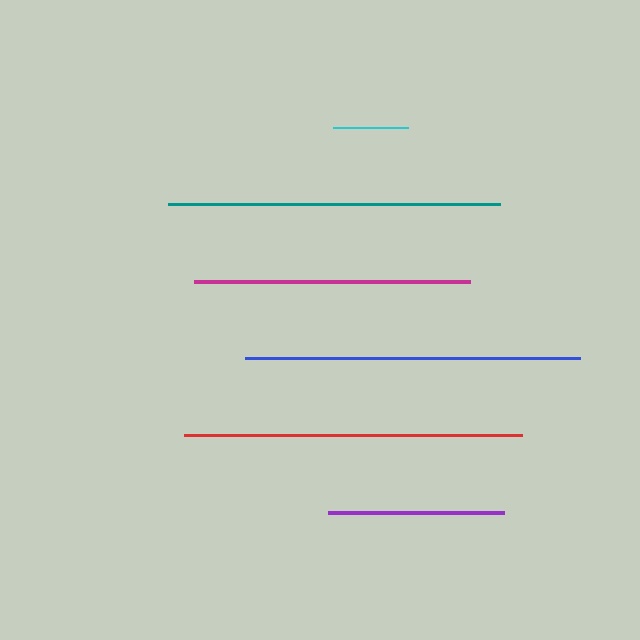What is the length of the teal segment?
The teal segment is approximately 331 pixels long.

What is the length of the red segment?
The red segment is approximately 338 pixels long.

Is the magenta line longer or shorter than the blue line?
The blue line is longer than the magenta line.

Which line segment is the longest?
The red line is the longest at approximately 338 pixels.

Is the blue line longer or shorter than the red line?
The red line is longer than the blue line.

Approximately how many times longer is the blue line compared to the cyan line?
The blue line is approximately 4.5 times the length of the cyan line.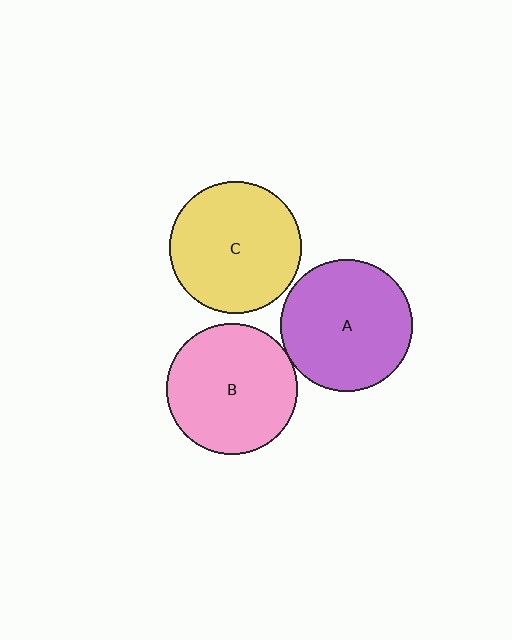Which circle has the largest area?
Circle A (purple).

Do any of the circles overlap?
No, none of the circles overlap.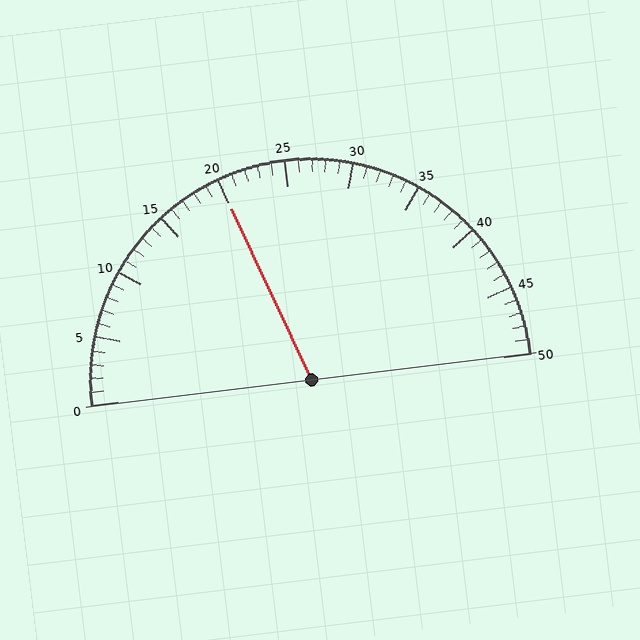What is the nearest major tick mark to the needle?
The nearest major tick mark is 20.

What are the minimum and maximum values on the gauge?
The gauge ranges from 0 to 50.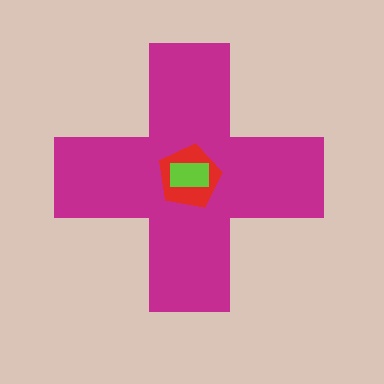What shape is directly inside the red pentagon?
The lime rectangle.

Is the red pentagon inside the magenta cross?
Yes.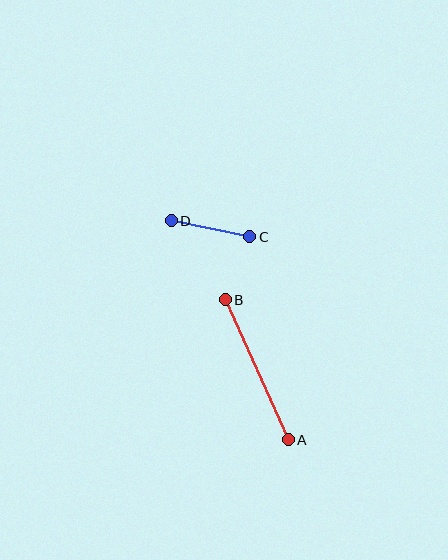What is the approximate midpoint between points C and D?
The midpoint is at approximately (211, 229) pixels.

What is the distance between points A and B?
The distance is approximately 154 pixels.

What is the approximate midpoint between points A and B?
The midpoint is at approximately (257, 370) pixels.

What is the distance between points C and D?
The distance is approximately 80 pixels.